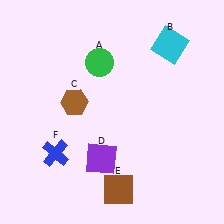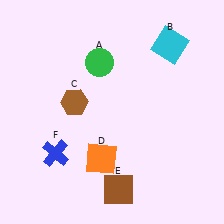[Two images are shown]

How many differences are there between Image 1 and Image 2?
There is 1 difference between the two images.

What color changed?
The square (D) changed from purple in Image 1 to orange in Image 2.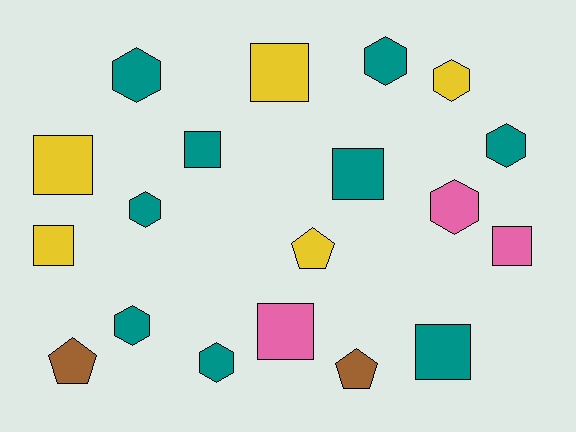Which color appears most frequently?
Teal, with 9 objects.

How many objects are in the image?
There are 19 objects.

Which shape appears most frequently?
Square, with 8 objects.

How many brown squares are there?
There are no brown squares.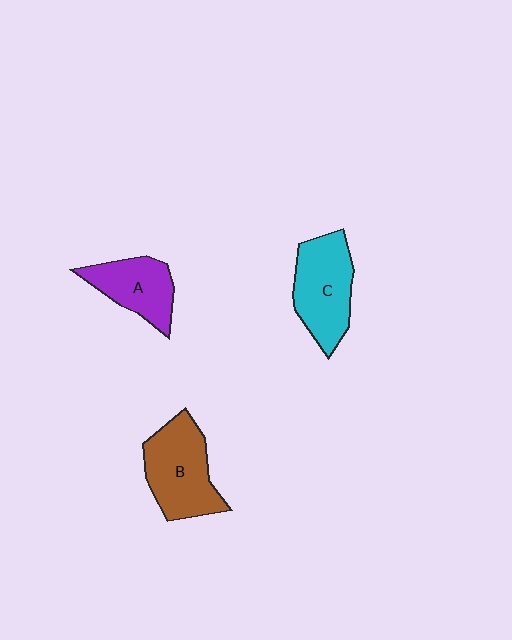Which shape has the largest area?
Shape B (brown).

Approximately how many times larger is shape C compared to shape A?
Approximately 1.3 times.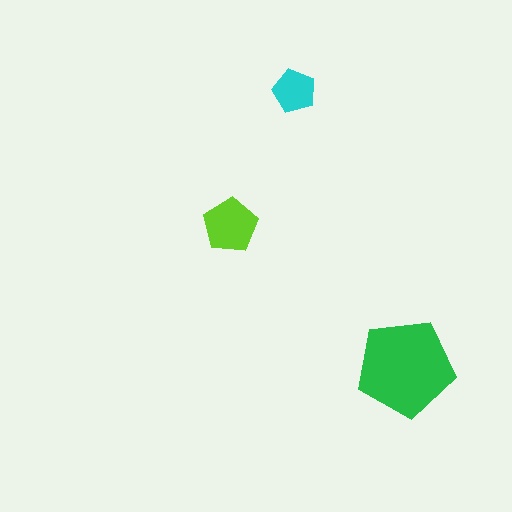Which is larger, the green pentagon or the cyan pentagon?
The green one.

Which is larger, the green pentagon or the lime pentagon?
The green one.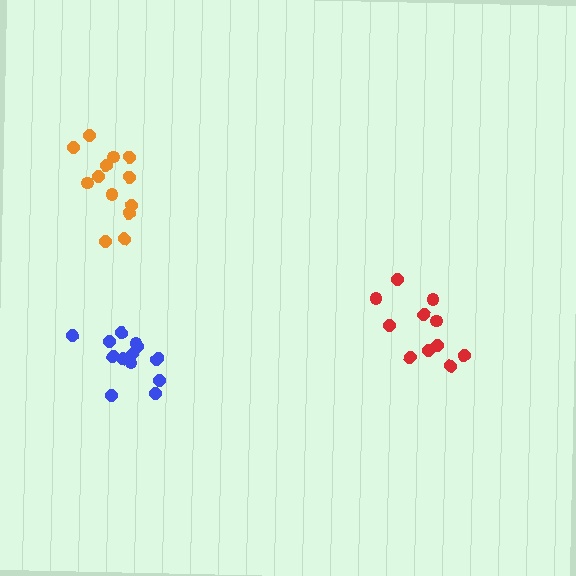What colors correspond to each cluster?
The clusters are colored: red, orange, blue.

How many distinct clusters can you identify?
There are 3 distinct clusters.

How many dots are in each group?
Group 1: 11 dots, Group 2: 13 dots, Group 3: 14 dots (38 total).